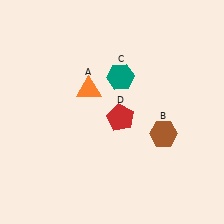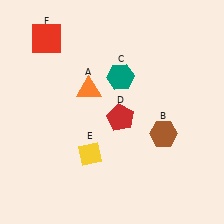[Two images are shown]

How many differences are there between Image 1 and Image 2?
There are 2 differences between the two images.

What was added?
A yellow diamond (E), a red square (F) were added in Image 2.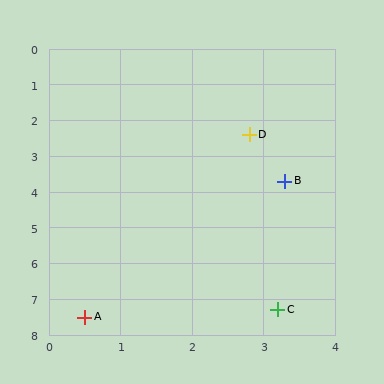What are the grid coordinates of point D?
Point D is at approximately (2.8, 2.4).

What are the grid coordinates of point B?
Point B is at approximately (3.3, 3.7).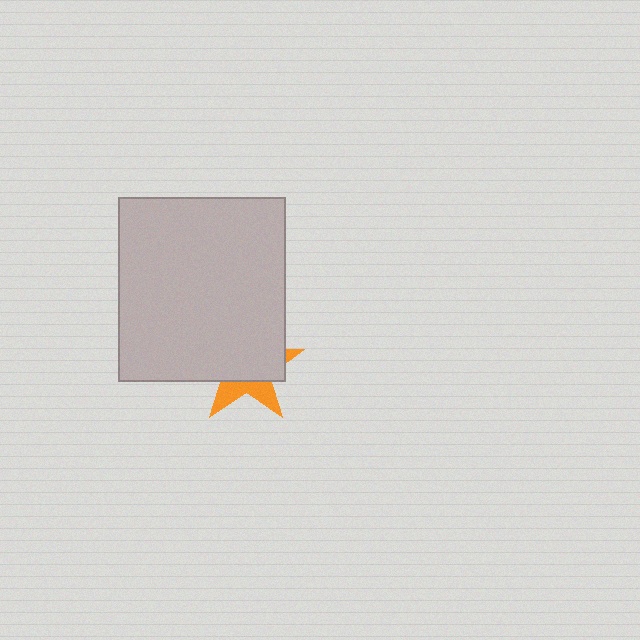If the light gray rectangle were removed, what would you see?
You would see the complete orange star.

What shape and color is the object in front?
The object in front is a light gray rectangle.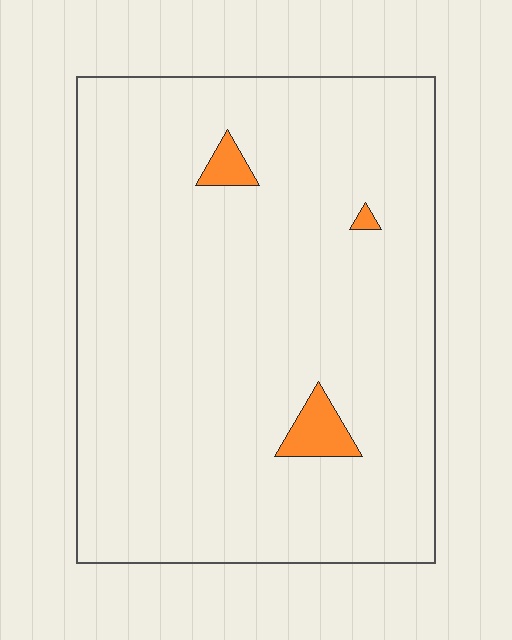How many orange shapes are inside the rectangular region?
3.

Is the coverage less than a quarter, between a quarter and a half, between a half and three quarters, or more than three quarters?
Less than a quarter.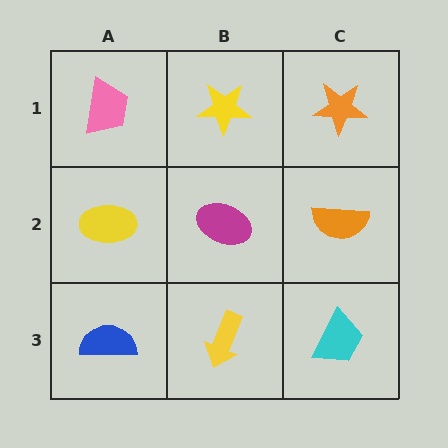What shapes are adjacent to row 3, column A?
A yellow ellipse (row 2, column A), a yellow arrow (row 3, column B).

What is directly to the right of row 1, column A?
A yellow star.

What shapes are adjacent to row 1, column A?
A yellow ellipse (row 2, column A), a yellow star (row 1, column B).